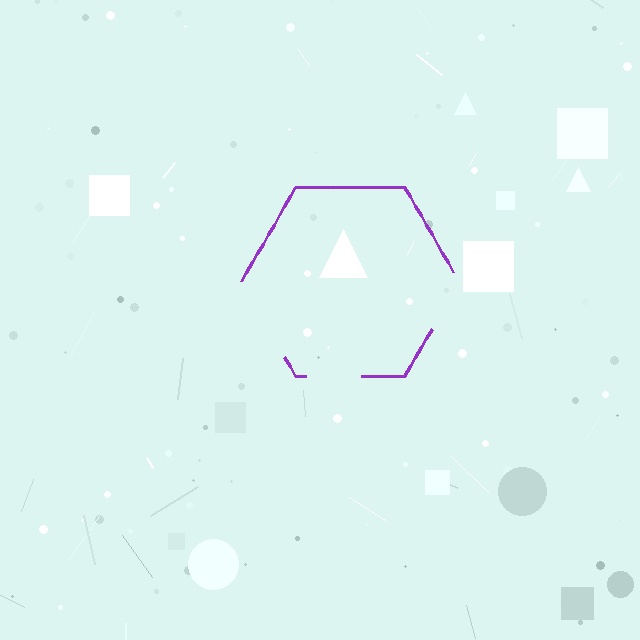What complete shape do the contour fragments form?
The contour fragments form a hexagon.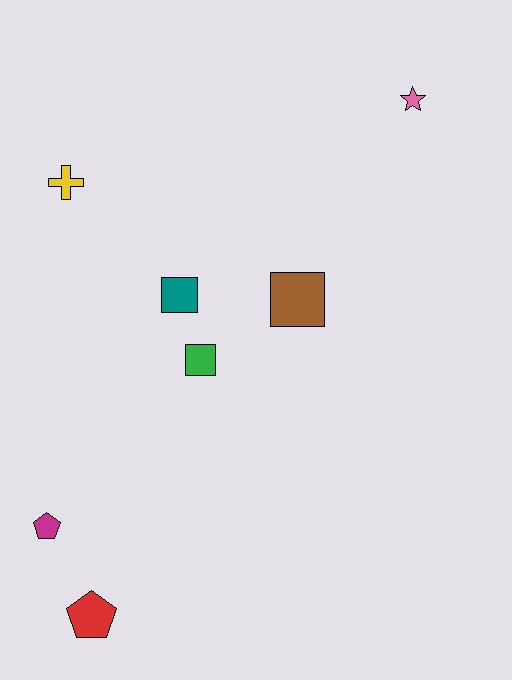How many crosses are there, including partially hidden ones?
There is 1 cross.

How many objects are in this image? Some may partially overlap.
There are 7 objects.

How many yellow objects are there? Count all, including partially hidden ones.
There is 1 yellow object.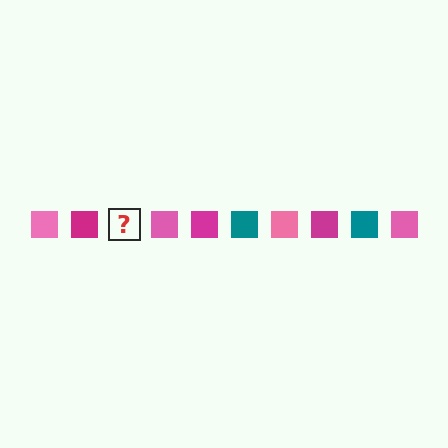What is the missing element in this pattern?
The missing element is a teal square.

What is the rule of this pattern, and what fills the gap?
The rule is that the pattern cycles through pink, magenta, teal squares. The gap should be filled with a teal square.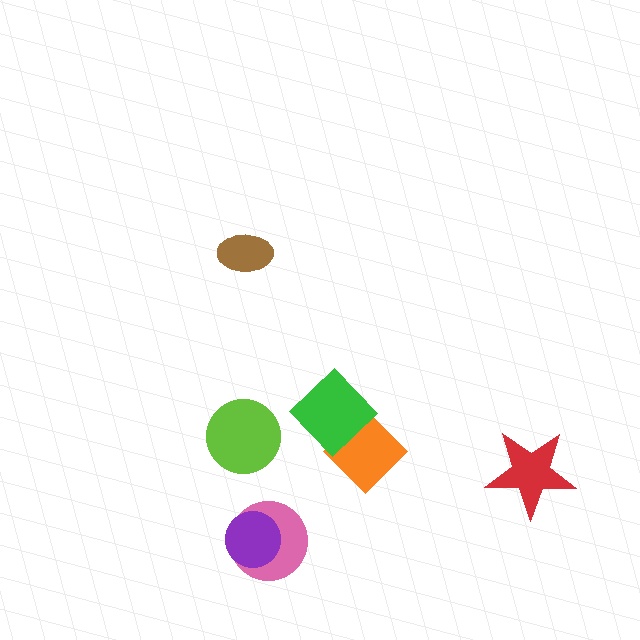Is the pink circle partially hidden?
Yes, it is partially covered by another shape.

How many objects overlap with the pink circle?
1 object overlaps with the pink circle.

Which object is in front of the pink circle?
The purple circle is in front of the pink circle.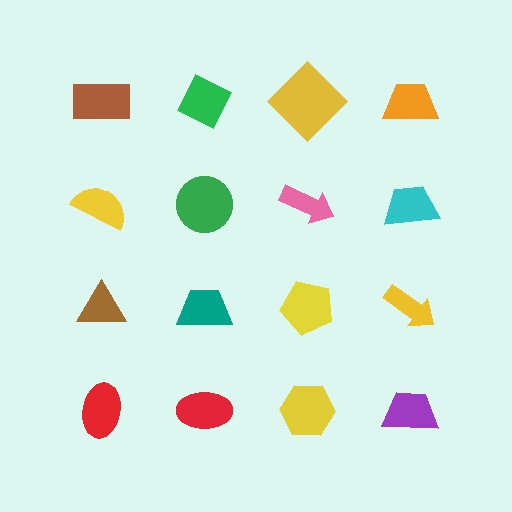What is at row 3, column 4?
A yellow arrow.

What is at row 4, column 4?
A purple trapezoid.